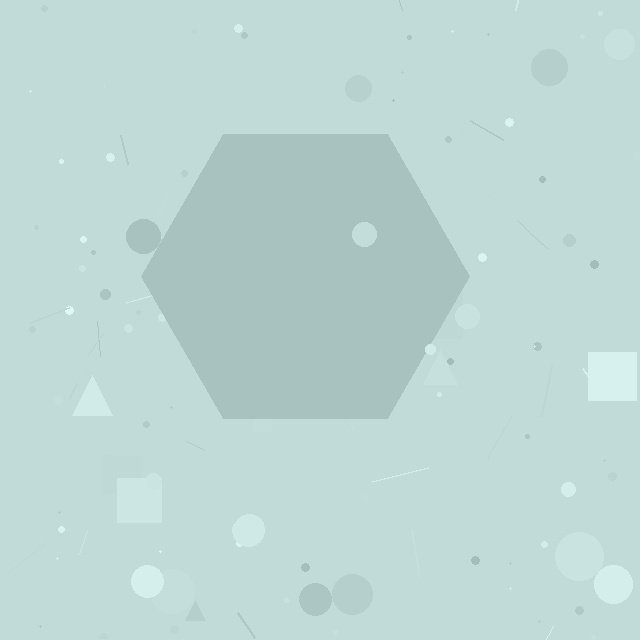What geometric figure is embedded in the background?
A hexagon is embedded in the background.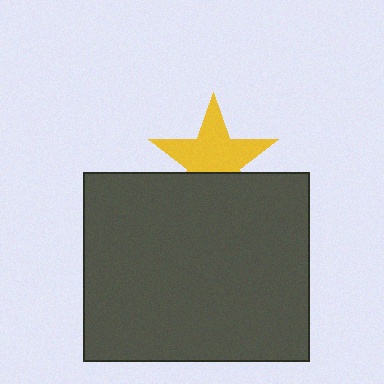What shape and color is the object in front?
The object in front is a dark gray rectangle.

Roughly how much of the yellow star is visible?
Most of it is visible (roughly 66%).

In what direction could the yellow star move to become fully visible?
The yellow star could move up. That would shift it out from behind the dark gray rectangle entirely.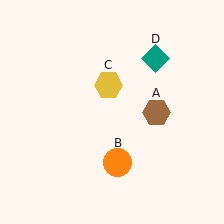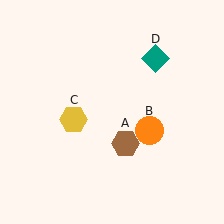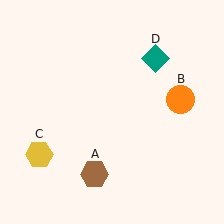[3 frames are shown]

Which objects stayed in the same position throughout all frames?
Teal diamond (object D) remained stationary.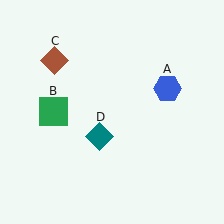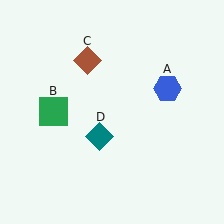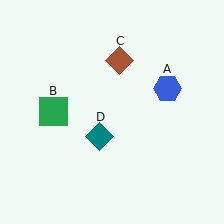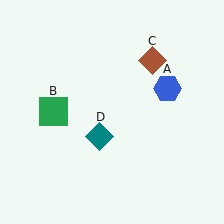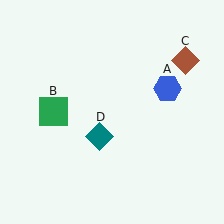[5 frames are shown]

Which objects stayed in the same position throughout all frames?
Blue hexagon (object A) and green square (object B) and teal diamond (object D) remained stationary.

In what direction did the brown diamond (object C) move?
The brown diamond (object C) moved right.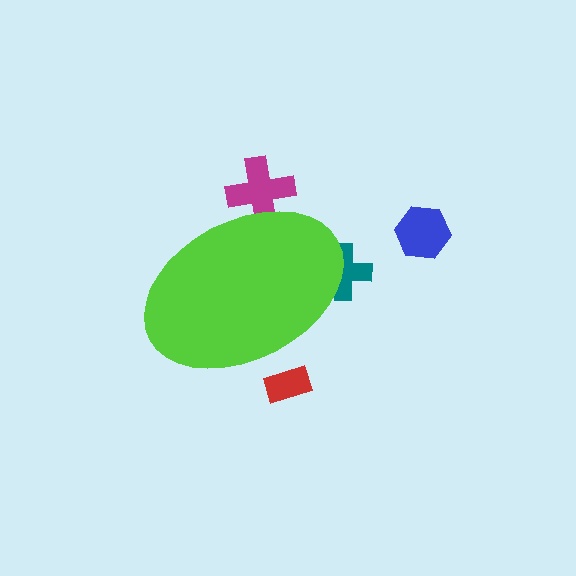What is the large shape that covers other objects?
A lime ellipse.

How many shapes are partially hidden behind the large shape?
3 shapes are partially hidden.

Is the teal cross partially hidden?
Yes, the teal cross is partially hidden behind the lime ellipse.